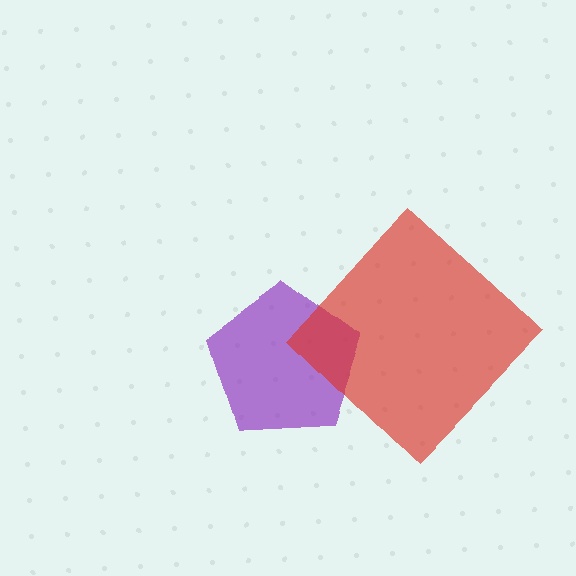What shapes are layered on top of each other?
The layered shapes are: a purple pentagon, a red diamond.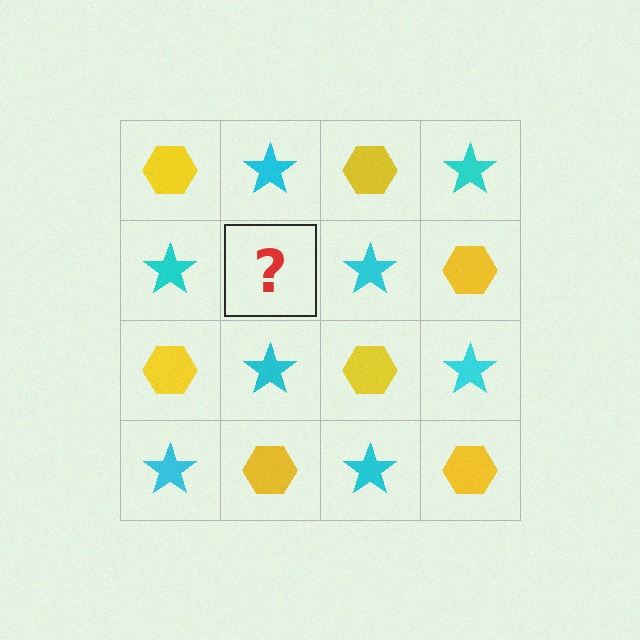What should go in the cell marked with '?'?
The missing cell should contain a yellow hexagon.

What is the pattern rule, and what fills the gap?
The rule is that it alternates yellow hexagon and cyan star in a checkerboard pattern. The gap should be filled with a yellow hexagon.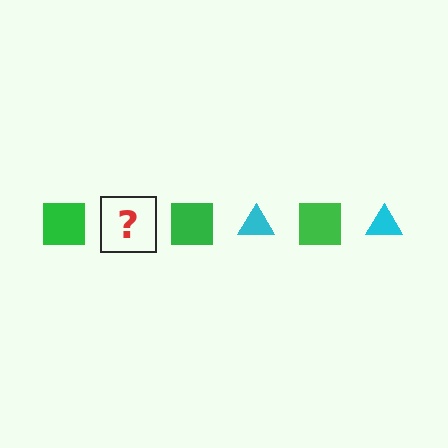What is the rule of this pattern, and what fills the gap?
The rule is that the pattern alternates between green square and cyan triangle. The gap should be filled with a cyan triangle.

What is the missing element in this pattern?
The missing element is a cyan triangle.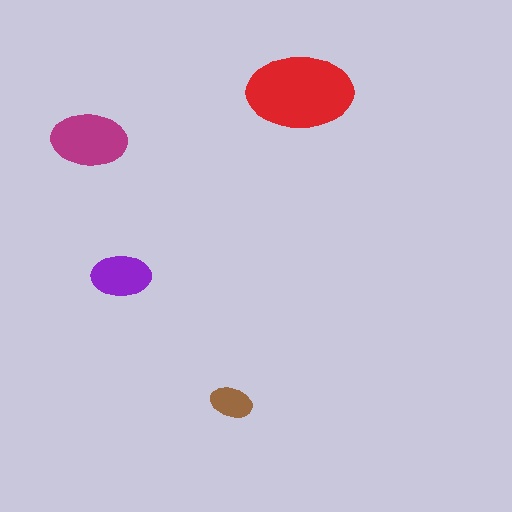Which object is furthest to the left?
The magenta ellipse is leftmost.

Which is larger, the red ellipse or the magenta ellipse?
The red one.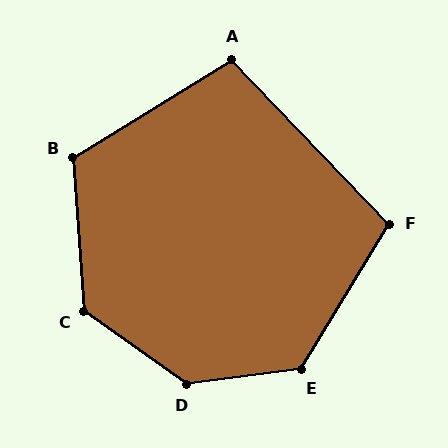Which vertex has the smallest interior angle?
A, at approximately 102 degrees.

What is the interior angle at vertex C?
Approximately 130 degrees (obtuse).